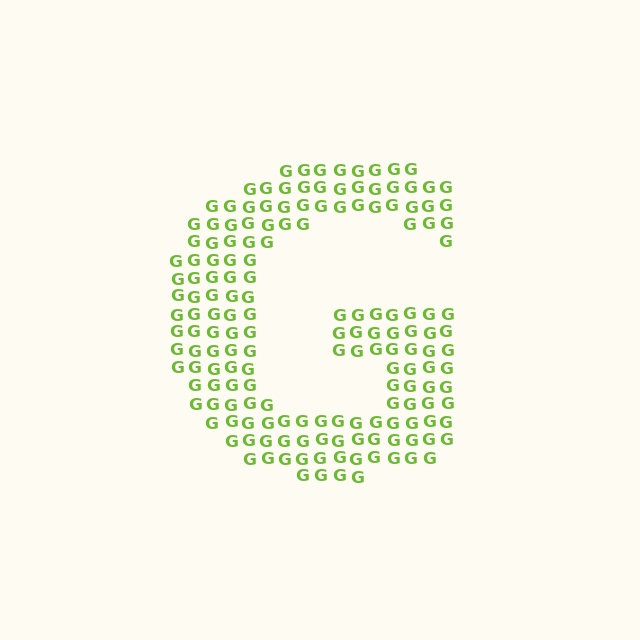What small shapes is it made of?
It is made of small letter G's.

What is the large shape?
The large shape is the letter G.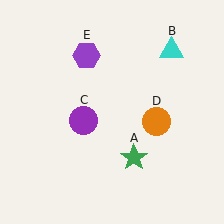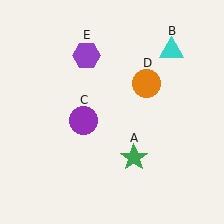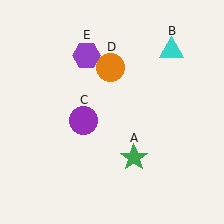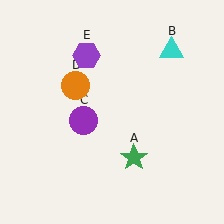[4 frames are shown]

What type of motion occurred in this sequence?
The orange circle (object D) rotated counterclockwise around the center of the scene.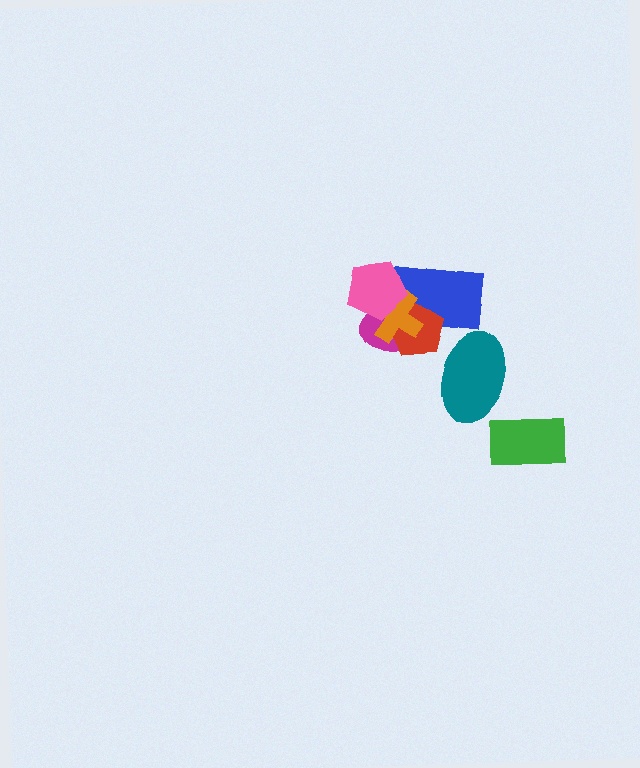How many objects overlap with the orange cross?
4 objects overlap with the orange cross.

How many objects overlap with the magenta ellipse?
4 objects overlap with the magenta ellipse.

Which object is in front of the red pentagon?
The orange cross is in front of the red pentagon.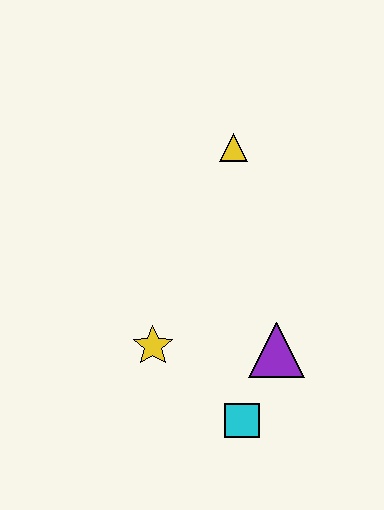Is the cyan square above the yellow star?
No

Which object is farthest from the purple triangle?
The yellow triangle is farthest from the purple triangle.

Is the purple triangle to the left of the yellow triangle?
No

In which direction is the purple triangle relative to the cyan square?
The purple triangle is above the cyan square.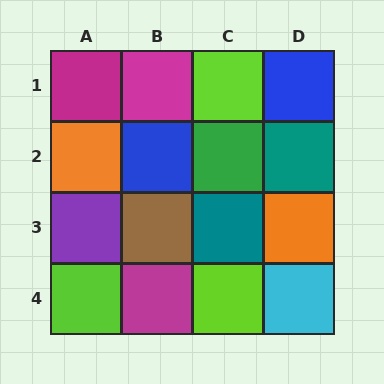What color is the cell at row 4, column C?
Lime.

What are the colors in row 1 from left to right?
Magenta, magenta, lime, blue.